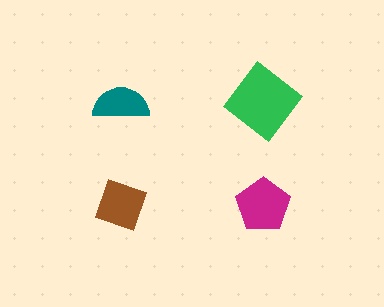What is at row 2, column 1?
A brown diamond.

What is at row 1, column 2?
A green diamond.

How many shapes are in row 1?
2 shapes.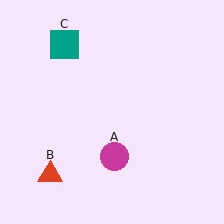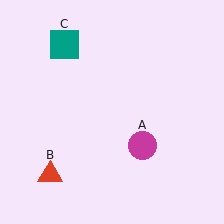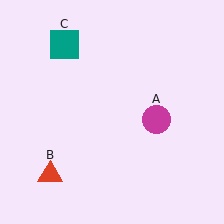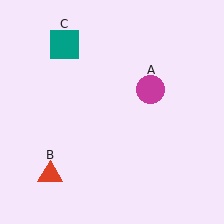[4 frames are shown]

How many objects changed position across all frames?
1 object changed position: magenta circle (object A).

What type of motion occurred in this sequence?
The magenta circle (object A) rotated counterclockwise around the center of the scene.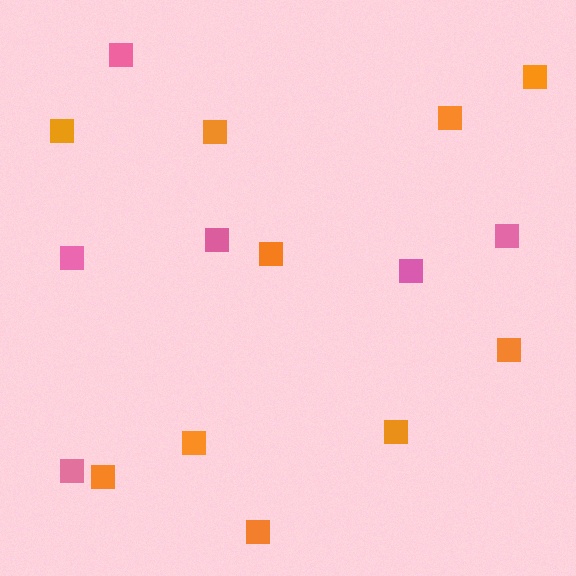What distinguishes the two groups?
There are 2 groups: one group of orange squares (10) and one group of pink squares (6).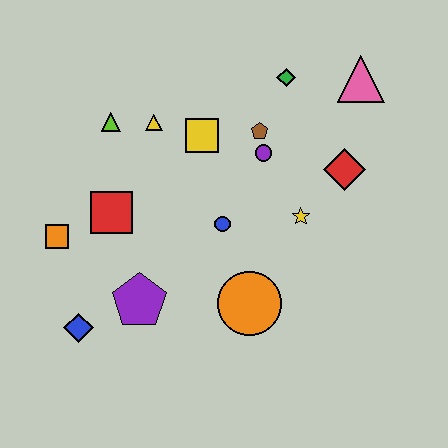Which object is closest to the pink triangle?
The green diamond is closest to the pink triangle.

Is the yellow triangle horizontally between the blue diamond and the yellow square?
Yes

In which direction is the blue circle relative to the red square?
The blue circle is to the right of the red square.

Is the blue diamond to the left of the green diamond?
Yes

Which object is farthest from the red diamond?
The blue diamond is farthest from the red diamond.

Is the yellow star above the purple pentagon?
Yes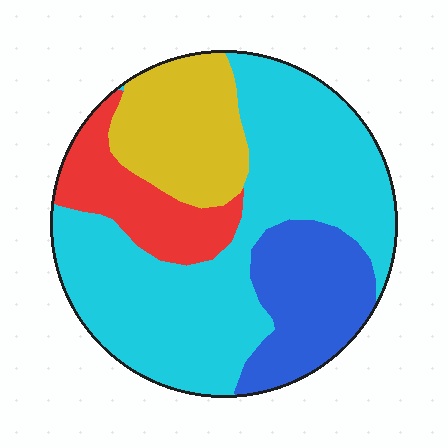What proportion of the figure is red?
Red takes up about one eighth (1/8) of the figure.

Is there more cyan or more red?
Cyan.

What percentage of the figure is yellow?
Yellow covers roughly 15% of the figure.